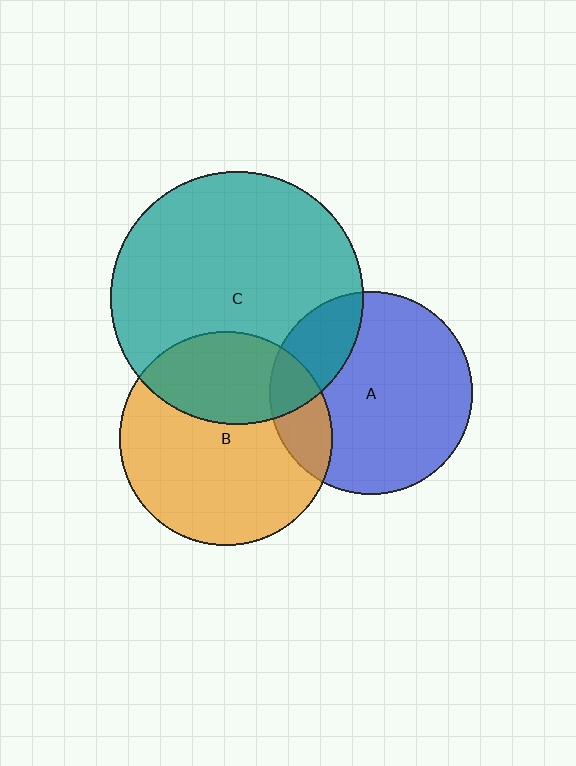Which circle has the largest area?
Circle C (teal).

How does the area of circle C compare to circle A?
Approximately 1.5 times.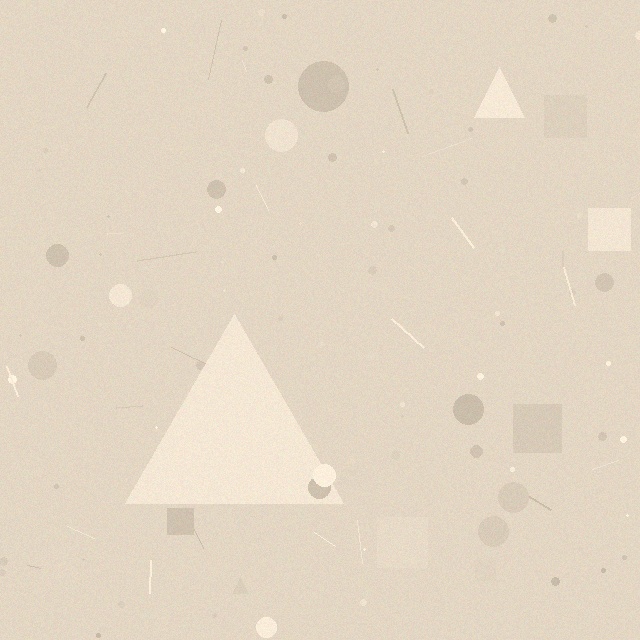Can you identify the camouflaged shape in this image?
The camouflaged shape is a triangle.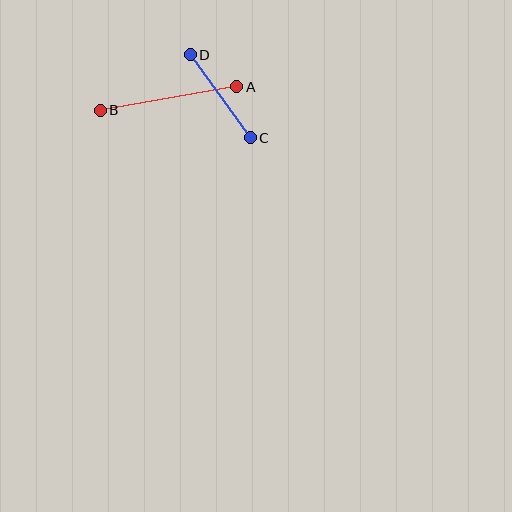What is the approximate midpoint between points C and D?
The midpoint is at approximately (220, 96) pixels.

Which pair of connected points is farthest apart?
Points A and B are farthest apart.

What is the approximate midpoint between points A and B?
The midpoint is at approximately (168, 98) pixels.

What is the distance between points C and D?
The distance is approximately 103 pixels.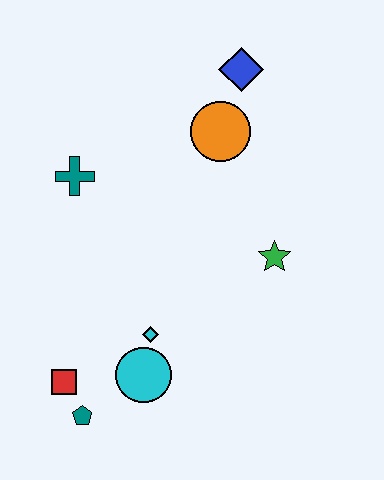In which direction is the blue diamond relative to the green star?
The blue diamond is above the green star.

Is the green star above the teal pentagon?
Yes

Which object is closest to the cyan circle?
The cyan diamond is closest to the cyan circle.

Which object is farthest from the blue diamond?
The teal pentagon is farthest from the blue diamond.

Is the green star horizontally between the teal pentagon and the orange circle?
No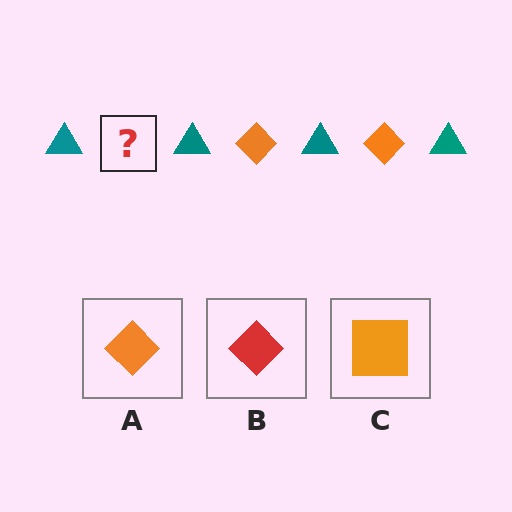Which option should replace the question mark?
Option A.